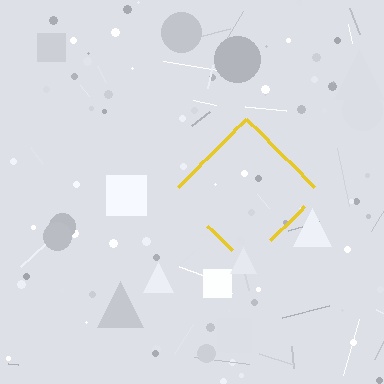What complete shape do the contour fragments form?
The contour fragments form a diamond.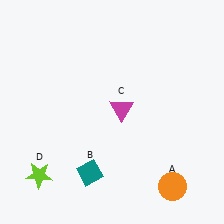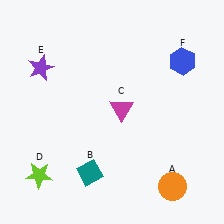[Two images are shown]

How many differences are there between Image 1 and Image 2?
There are 2 differences between the two images.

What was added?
A purple star (E), a blue hexagon (F) were added in Image 2.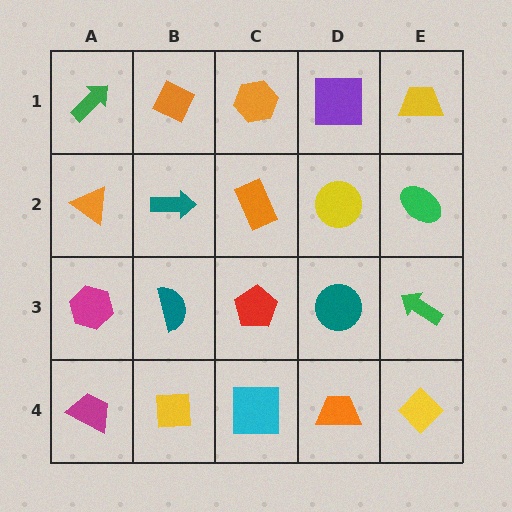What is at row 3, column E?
A green arrow.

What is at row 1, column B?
An orange diamond.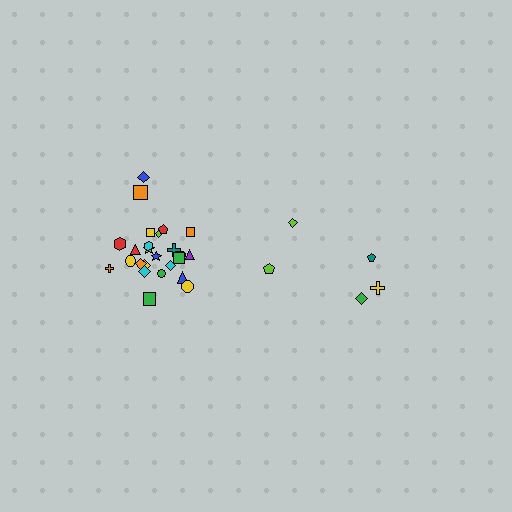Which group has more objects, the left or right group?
The left group.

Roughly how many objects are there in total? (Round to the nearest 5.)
Roughly 30 objects in total.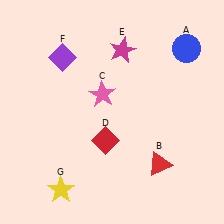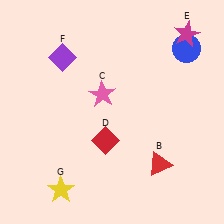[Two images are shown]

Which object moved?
The magenta star (E) moved right.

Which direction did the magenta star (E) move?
The magenta star (E) moved right.